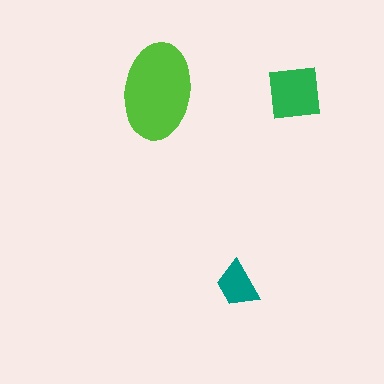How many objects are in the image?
There are 3 objects in the image.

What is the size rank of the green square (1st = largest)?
2nd.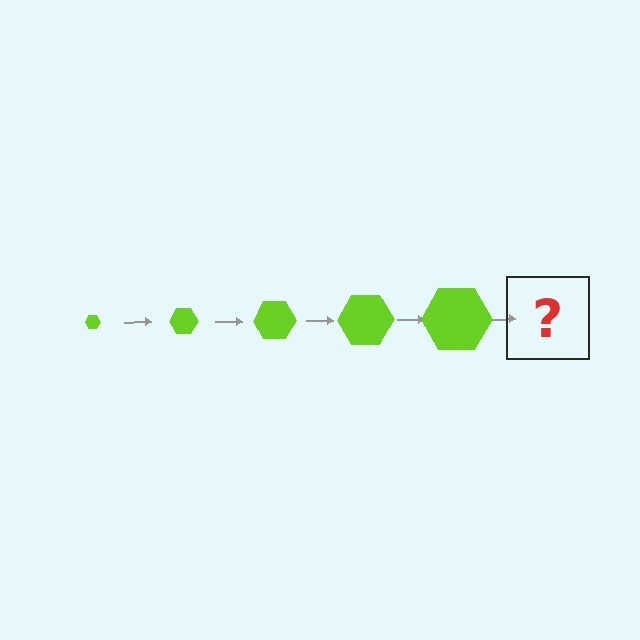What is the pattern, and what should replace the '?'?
The pattern is that the hexagon gets progressively larger each step. The '?' should be a lime hexagon, larger than the previous one.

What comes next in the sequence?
The next element should be a lime hexagon, larger than the previous one.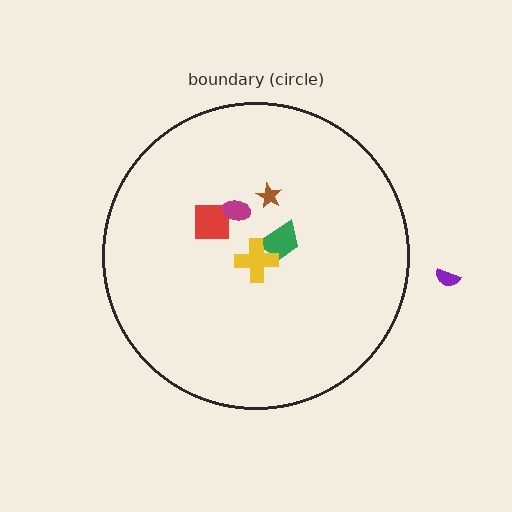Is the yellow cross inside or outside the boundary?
Inside.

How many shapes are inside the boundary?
5 inside, 1 outside.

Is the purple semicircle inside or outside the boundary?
Outside.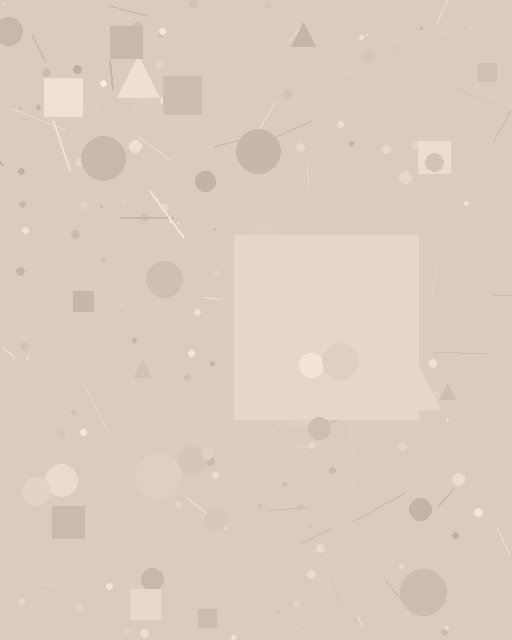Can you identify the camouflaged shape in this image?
The camouflaged shape is a square.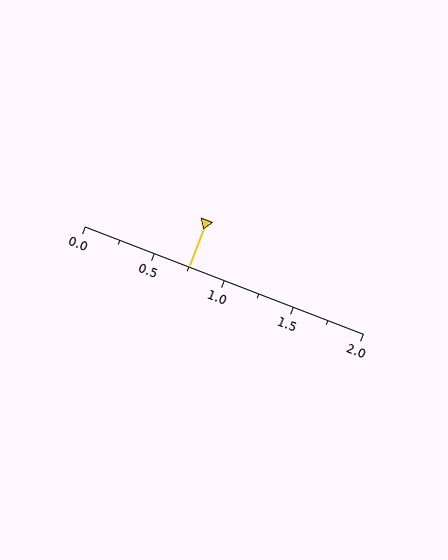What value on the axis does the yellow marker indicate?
The marker indicates approximately 0.75.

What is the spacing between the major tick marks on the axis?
The major ticks are spaced 0.5 apart.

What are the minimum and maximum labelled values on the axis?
The axis runs from 0.0 to 2.0.